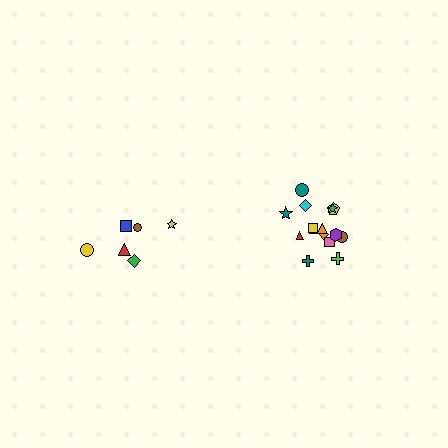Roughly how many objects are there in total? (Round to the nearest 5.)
Roughly 20 objects in total.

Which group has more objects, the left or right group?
The right group.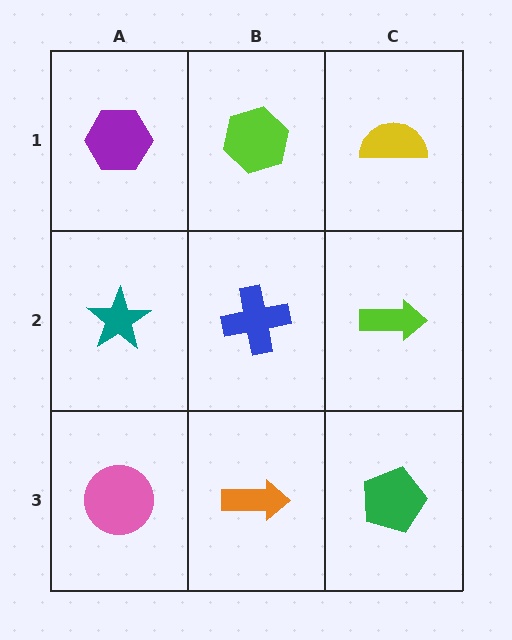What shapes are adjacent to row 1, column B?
A blue cross (row 2, column B), a purple hexagon (row 1, column A), a yellow semicircle (row 1, column C).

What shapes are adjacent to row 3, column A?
A teal star (row 2, column A), an orange arrow (row 3, column B).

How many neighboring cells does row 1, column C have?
2.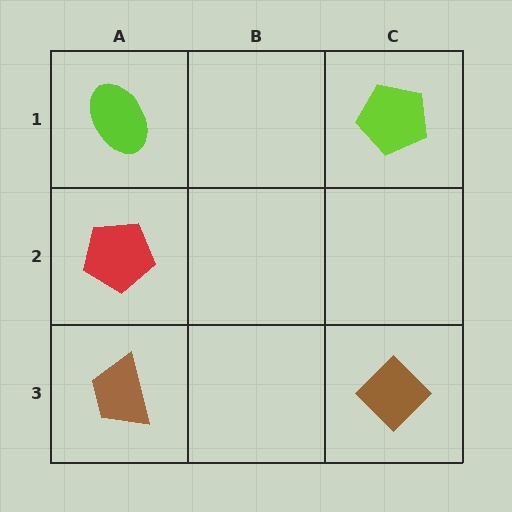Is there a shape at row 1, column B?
No, that cell is empty.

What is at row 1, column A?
A lime ellipse.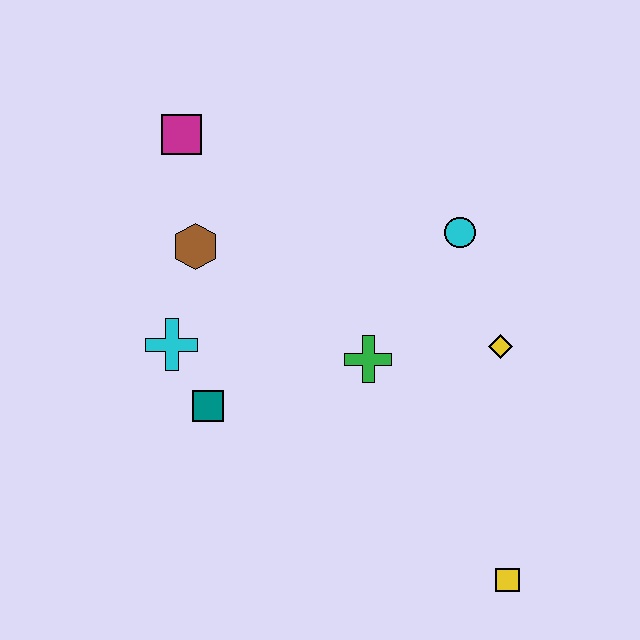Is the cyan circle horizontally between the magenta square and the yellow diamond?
Yes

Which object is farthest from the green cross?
The magenta square is farthest from the green cross.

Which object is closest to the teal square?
The cyan cross is closest to the teal square.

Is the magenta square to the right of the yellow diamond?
No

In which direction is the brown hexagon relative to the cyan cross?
The brown hexagon is above the cyan cross.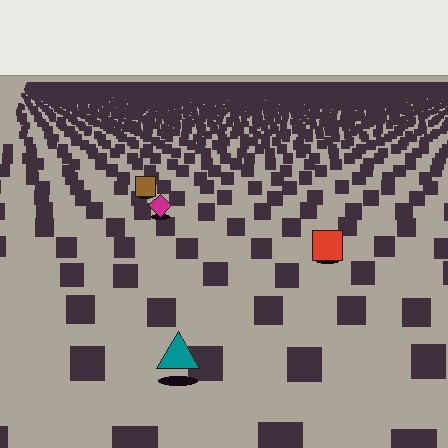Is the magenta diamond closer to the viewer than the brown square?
Yes. The magenta diamond is closer — you can tell from the texture gradient: the ground texture is coarser near it.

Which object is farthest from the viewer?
The brown square is farthest from the viewer. It appears smaller and the ground texture around it is denser.